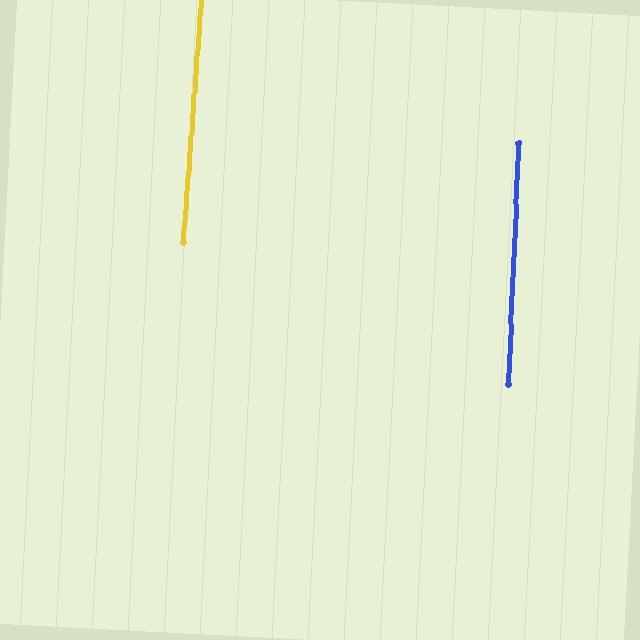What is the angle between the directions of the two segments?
Approximately 2 degrees.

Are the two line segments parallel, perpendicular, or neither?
Parallel — their directions differ by only 1.9°.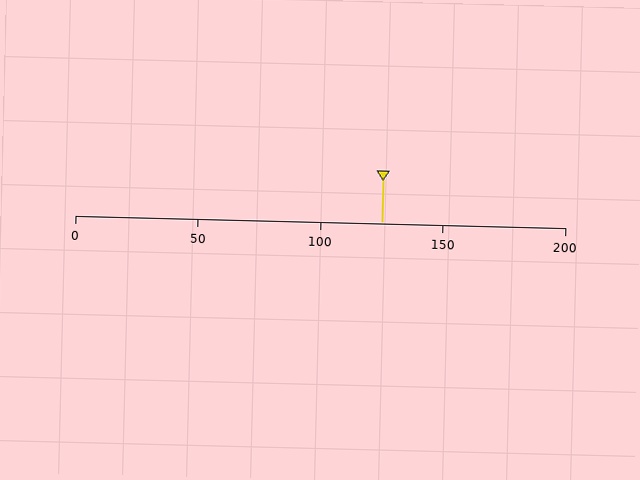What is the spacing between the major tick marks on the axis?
The major ticks are spaced 50 apart.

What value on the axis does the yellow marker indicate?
The marker indicates approximately 125.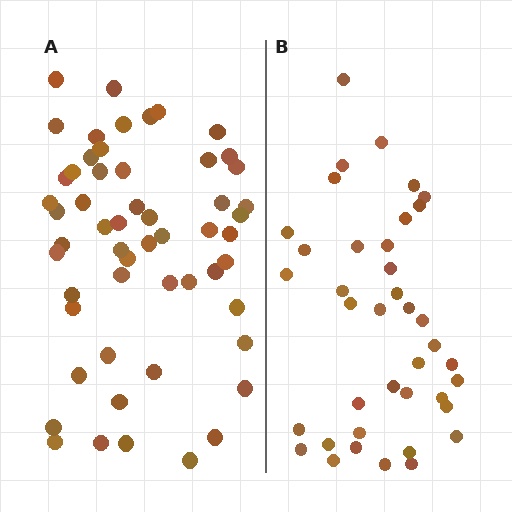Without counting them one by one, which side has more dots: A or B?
Region A (the left region) has more dots.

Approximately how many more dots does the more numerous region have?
Region A has approximately 15 more dots than region B.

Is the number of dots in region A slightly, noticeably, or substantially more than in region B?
Region A has noticeably more, but not dramatically so. The ratio is roughly 1.4 to 1.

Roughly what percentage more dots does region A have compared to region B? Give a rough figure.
About 40% more.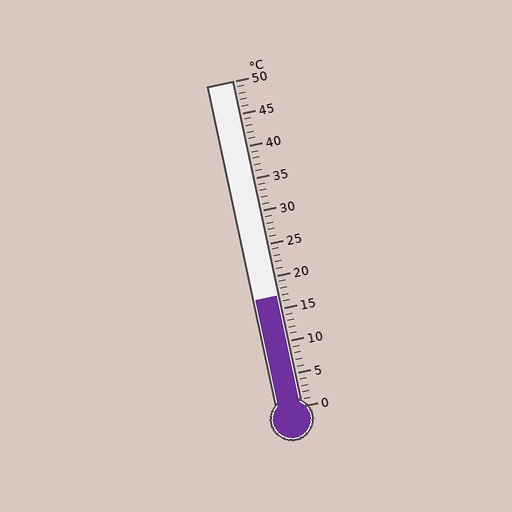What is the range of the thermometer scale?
The thermometer scale ranges from 0°C to 50°C.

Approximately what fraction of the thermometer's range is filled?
The thermometer is filled to approximately 35% of its range.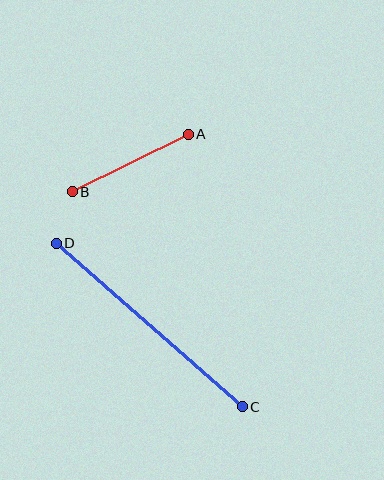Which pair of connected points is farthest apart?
Points C and D are farthest apart.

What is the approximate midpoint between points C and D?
The midpoint is at approximately (149, 325) pixels.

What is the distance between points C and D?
The distance is approximately 248 pixels.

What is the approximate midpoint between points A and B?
The midpoint is at approximately (130, 163) pixels.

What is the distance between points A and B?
The distance is approximately 129 pixels.